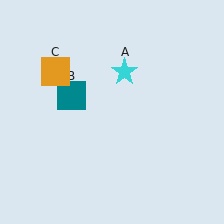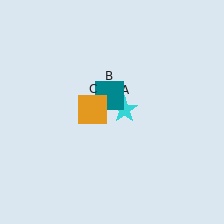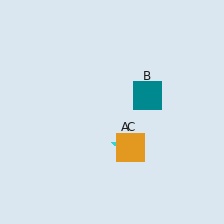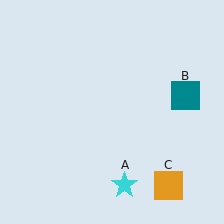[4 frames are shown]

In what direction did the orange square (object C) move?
The orange square (object C) moved down and to the right.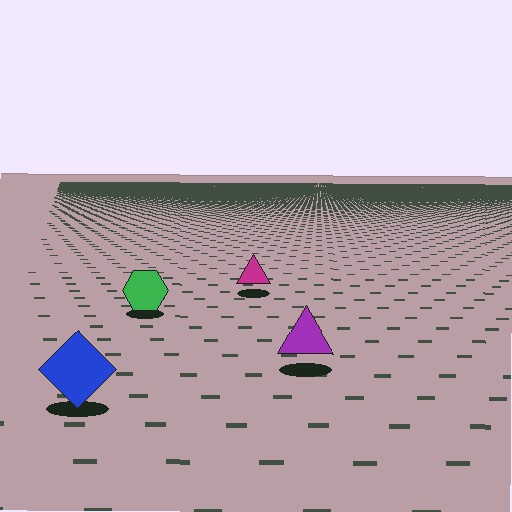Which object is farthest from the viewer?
The magenta triangle is farthest from the viewer. It appears smaller and the ground texture around it is denser.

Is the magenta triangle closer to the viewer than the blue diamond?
No. The blue diamond is closer — you can tell from the texture gradient: the ground texture is coarser near it.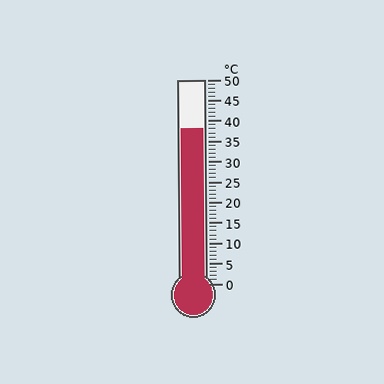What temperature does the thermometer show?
The thermometer shows approximately 38°C.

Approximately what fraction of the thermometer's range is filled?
The thermometer is filled to approximately 75% of its range.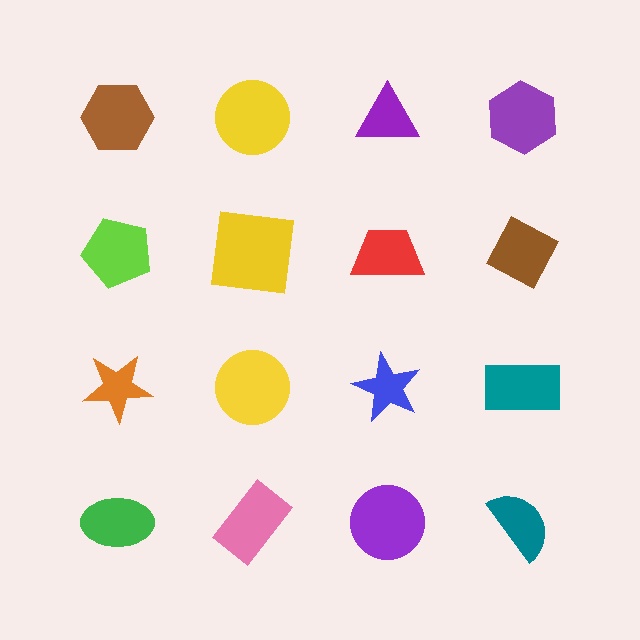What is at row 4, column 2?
A pink rectangle.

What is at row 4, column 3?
A purple circle.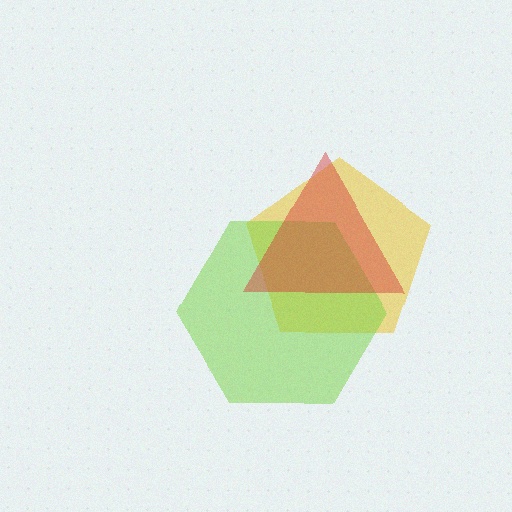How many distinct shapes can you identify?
There are 3 distinct shapes: a yellow pentagon, a lime hexagon, a red triangle.